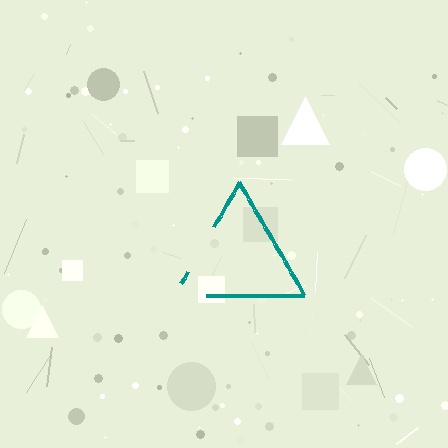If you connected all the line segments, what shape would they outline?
They would outline a triangle.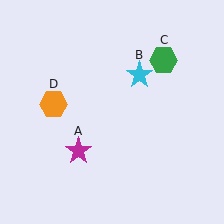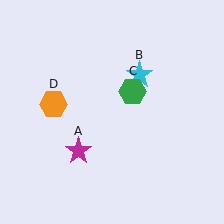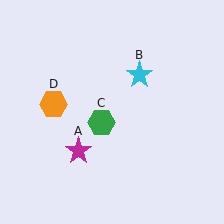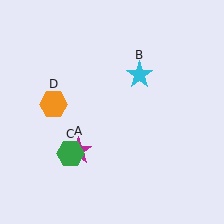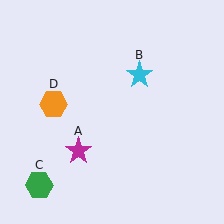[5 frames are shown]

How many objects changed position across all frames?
1 object changed position: green hexagon (object C).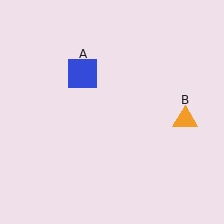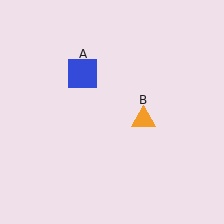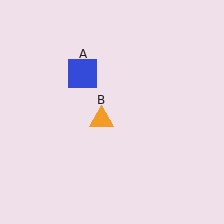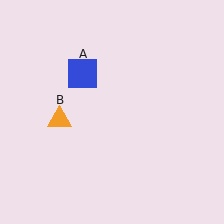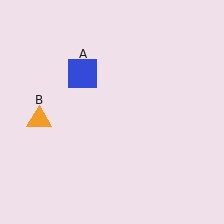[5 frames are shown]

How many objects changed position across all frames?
1 object changed position: orange triangle (object B).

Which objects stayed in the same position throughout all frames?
Blue square (object A) remained stationary.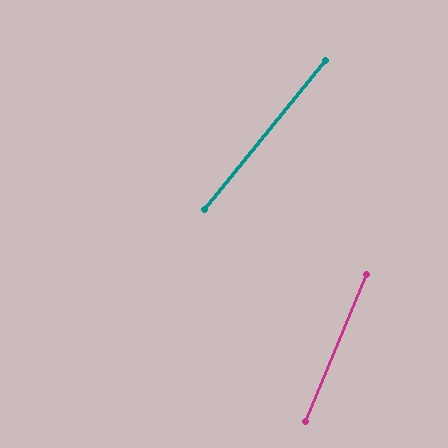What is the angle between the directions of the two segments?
Approximately 16 degrees.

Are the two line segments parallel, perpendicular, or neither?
Neither parallel nor perpendicular — they differ by about 16°.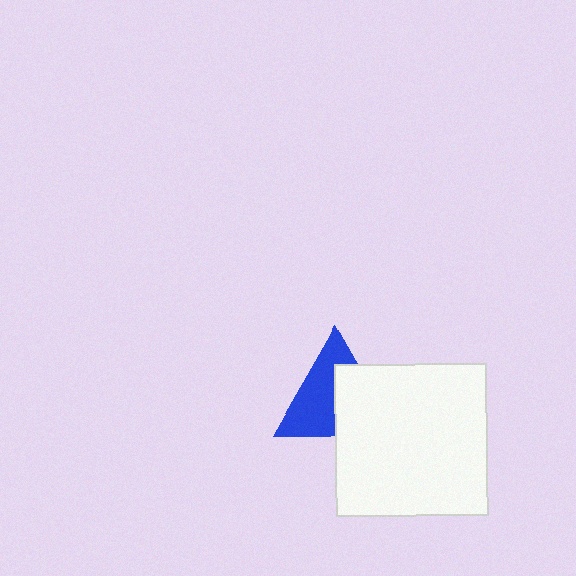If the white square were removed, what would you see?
You would see the complete blue triangle.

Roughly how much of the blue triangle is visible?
About half of it is visible (roughly 55%).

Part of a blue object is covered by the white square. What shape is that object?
It is a triangle.